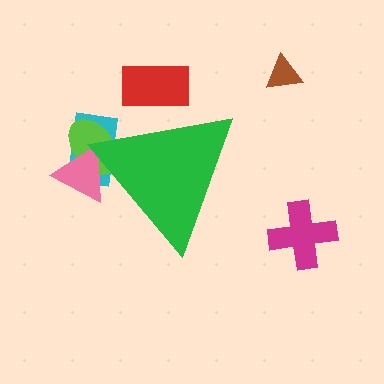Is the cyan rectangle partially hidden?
Yes, the cyan rectangle is partially hidden behind the green triangle.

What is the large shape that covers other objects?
A green triangle.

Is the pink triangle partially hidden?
Yes, the pink triangle is partially hidden behind the green triangle.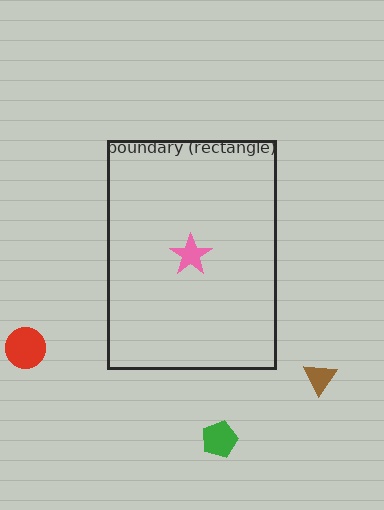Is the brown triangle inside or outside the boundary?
Outside.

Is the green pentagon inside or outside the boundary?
Outside.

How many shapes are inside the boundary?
1 inside, 3 outside.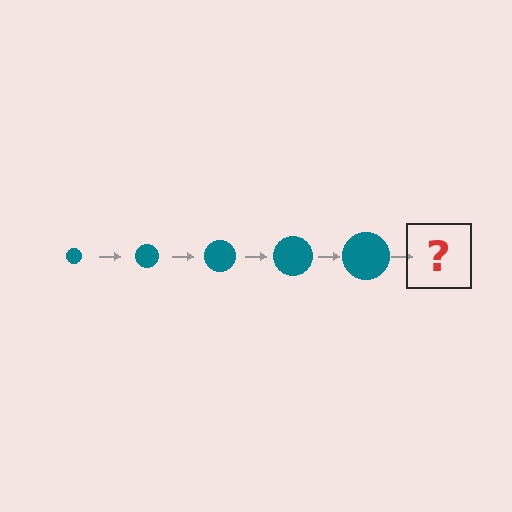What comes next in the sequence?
The next element should be a teal circle, larger than the previous one.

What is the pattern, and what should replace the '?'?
The pattern is that the circle gets progressively larger each step. The '?' should be a teal circle, larger than the previous one.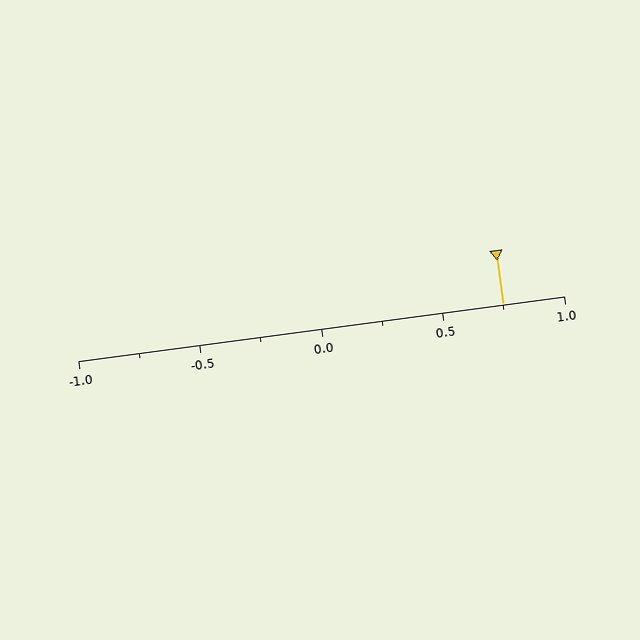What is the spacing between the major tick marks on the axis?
The major ticks are spaced 0.5 apart.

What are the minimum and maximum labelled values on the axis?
The axis runs from -1.0 to 1.0.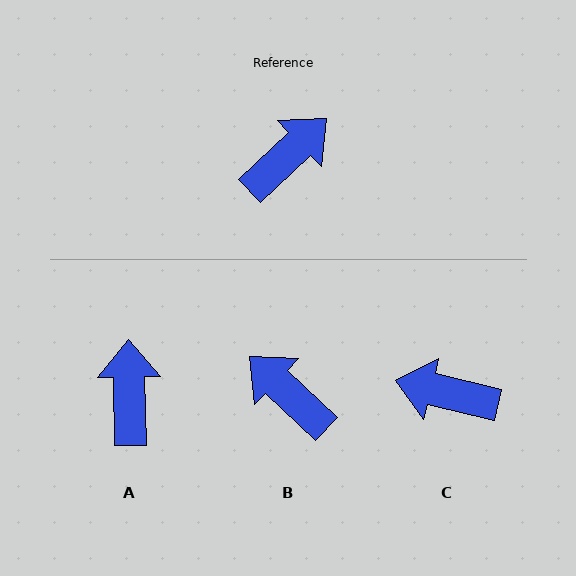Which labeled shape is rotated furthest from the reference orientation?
C, about 123 degrees away.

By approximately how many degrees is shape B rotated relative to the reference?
Approximately 94 degrees counter-clockwise.